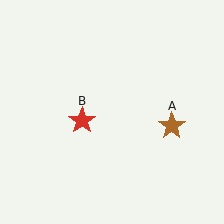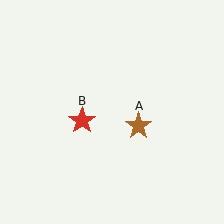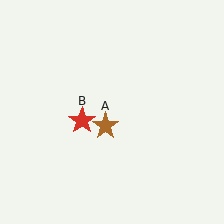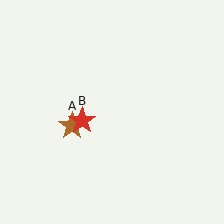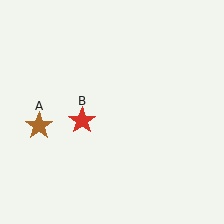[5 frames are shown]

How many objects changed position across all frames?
1 object changed position: brown star (object A).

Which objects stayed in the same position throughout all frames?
Red star (object B) remained stationary.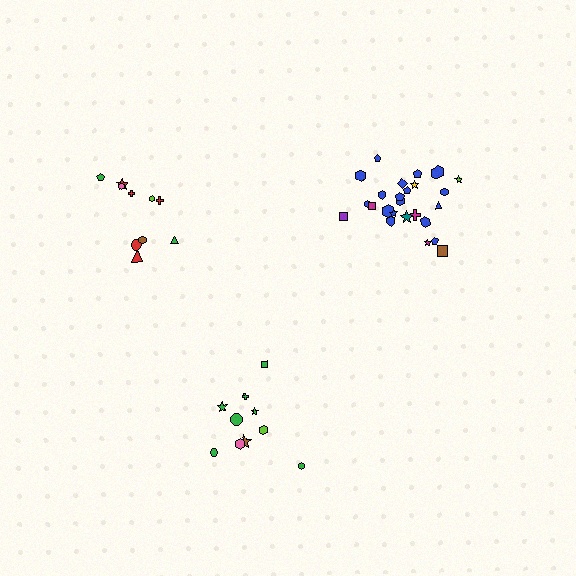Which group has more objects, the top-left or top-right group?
The top-right group.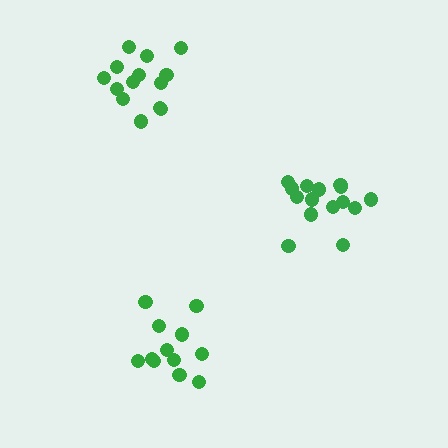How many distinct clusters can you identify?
There are 3 distinct clusters.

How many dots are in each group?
Group 1: 15 dots, Group 2: 12 dots, Group 3: 14 dots (41 total).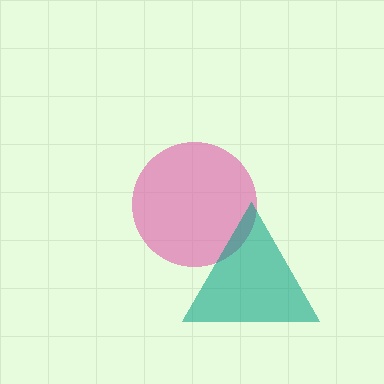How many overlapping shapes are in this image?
There are 2 overlapping shapes in the image.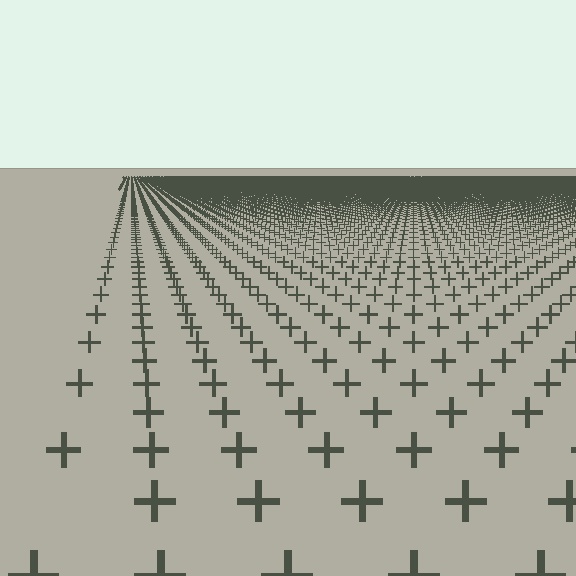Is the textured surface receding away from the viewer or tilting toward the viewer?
The surface is receding away from the viewer. Texture elements get smaller and denser toward the top.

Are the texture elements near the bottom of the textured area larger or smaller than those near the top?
Larger. Near the bottom, elements are closer to the viewer and appear at a bigger on-screen size.